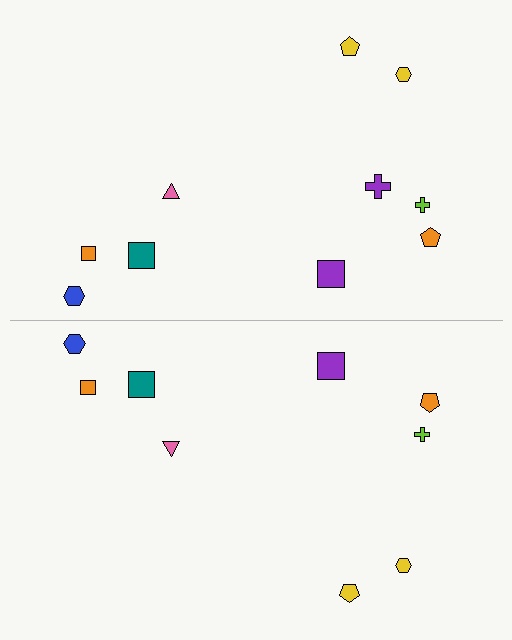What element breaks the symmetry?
A purple cross is missing from the bottom side.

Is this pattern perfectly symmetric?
No, the pattern is not perfectly symmetric. A purple cross is missing from the bottom side.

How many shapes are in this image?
There are 19 shapes in this image.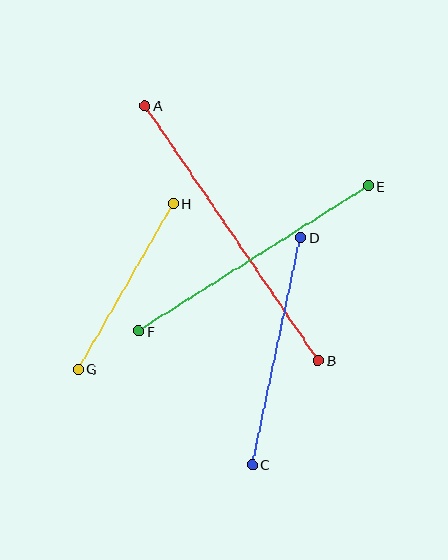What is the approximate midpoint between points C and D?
The midpoint is at approximately (277, 351) pixels.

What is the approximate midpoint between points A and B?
The midpoint is at approximately (232, 233) pixels.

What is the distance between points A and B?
The distance is approximately 308 pixels.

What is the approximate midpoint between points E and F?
The midpoint is at approximately (254, 258) pixels.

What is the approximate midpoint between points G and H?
The midpoint is at approximately (126, 286) pixels.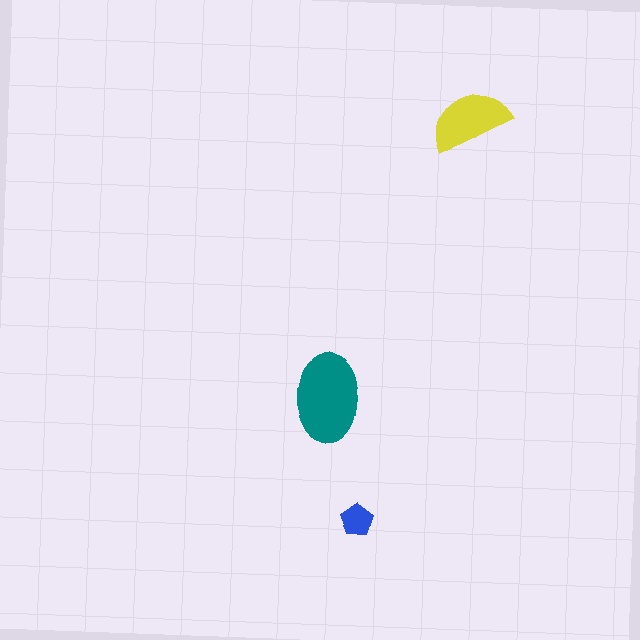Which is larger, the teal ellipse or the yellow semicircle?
The teal ellipse.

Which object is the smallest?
The blue pentagon.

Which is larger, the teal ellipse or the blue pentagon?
The teal ellipse.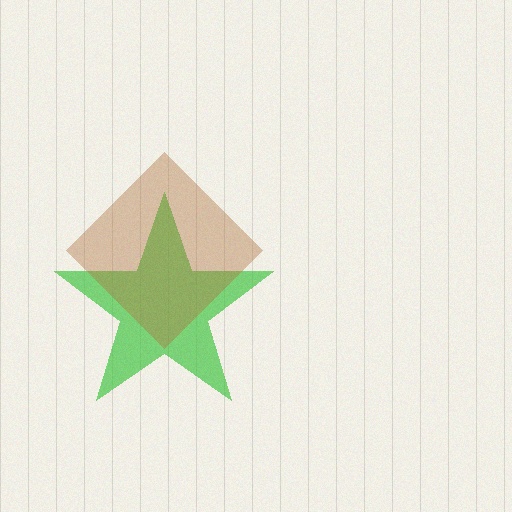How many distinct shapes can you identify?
There are 2 distinct shapes: a green star, a brown diamond.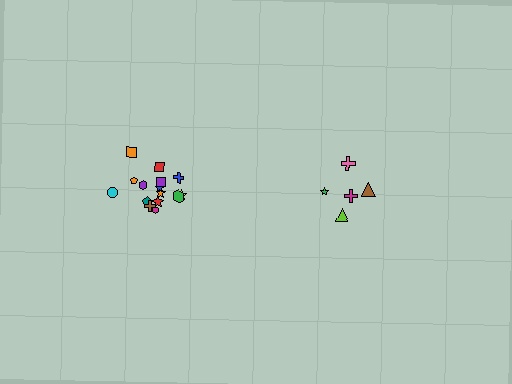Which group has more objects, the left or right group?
The left group.